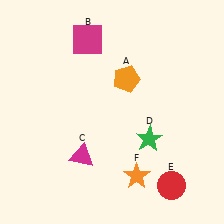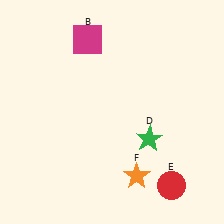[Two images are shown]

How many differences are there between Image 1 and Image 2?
There are 2 differences between the two images.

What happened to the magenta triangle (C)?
The magenta triangle (C) was removed in Image 2. It was in the bottom-left area of Image 1.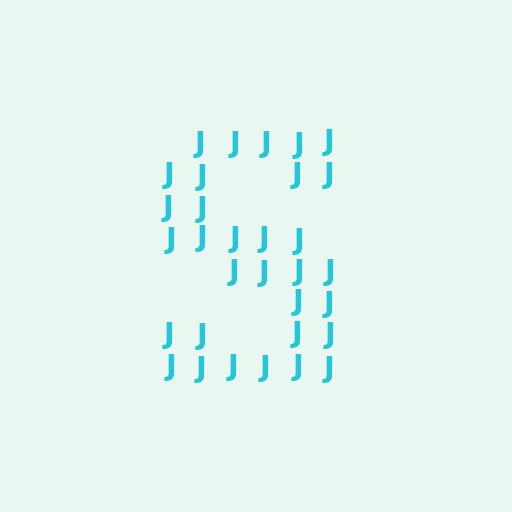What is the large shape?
The large shape is the letter S.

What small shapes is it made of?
It is made of small letter J's.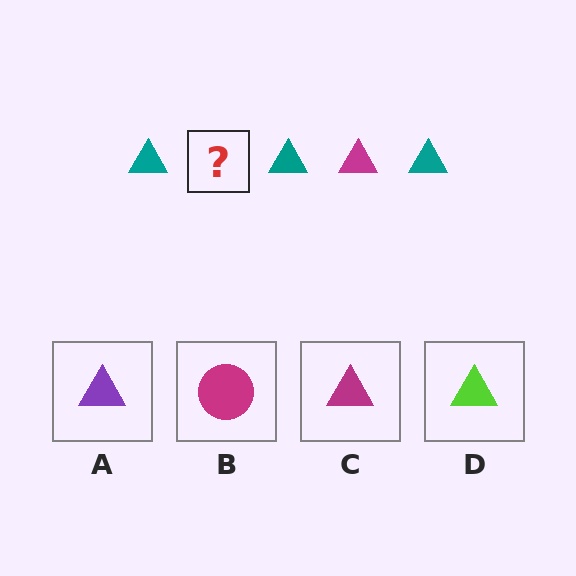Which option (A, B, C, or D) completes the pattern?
C.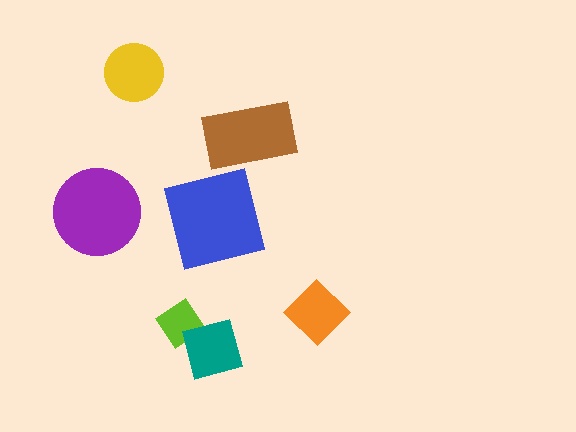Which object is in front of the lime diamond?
The teal diamond is in front of the lime diamond.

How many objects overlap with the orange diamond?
0 objects overlap with the orange diamond.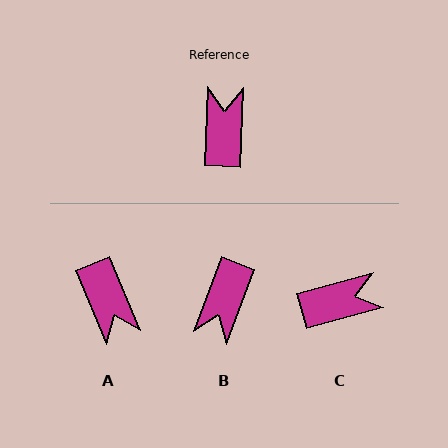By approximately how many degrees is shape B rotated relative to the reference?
Approximately 161 degrees counter-clockwise.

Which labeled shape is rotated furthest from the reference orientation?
B, about 161 degrees away.